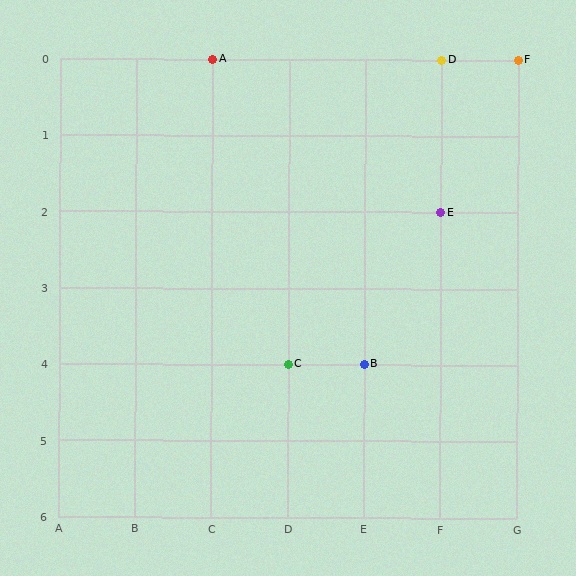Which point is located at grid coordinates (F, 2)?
Point E is at (F, 2).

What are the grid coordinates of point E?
Point E is at grid coordinates (F, 2).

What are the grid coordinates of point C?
Point C is at grid coordinates (D, 4).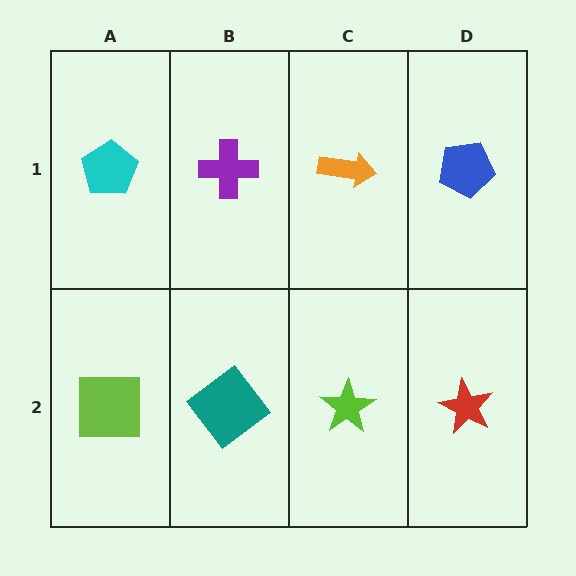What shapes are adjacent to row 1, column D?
A red star (row 2, column D), an orange arrow (row 1, column C).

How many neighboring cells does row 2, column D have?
2.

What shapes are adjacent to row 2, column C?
An orange arrow (row 1, column C), a teal diamond (row 2, column B), a red star (row 2, column D).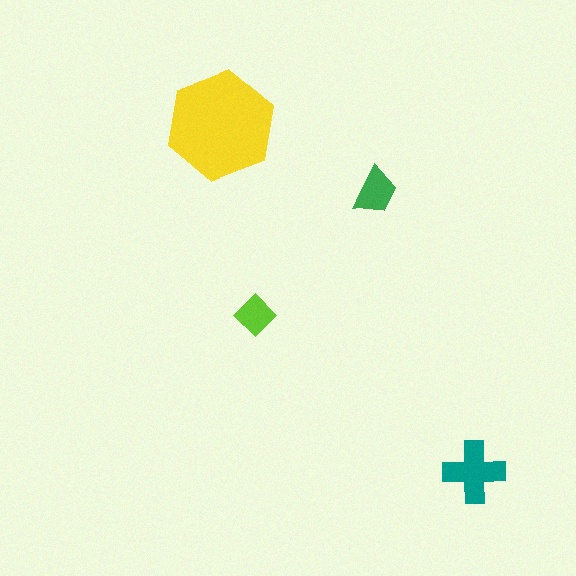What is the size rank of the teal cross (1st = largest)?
2nd.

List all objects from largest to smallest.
The yellow hexagon, the teal cross, the green trapezoid, the lime diamond.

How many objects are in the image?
There are 4 objects in the image.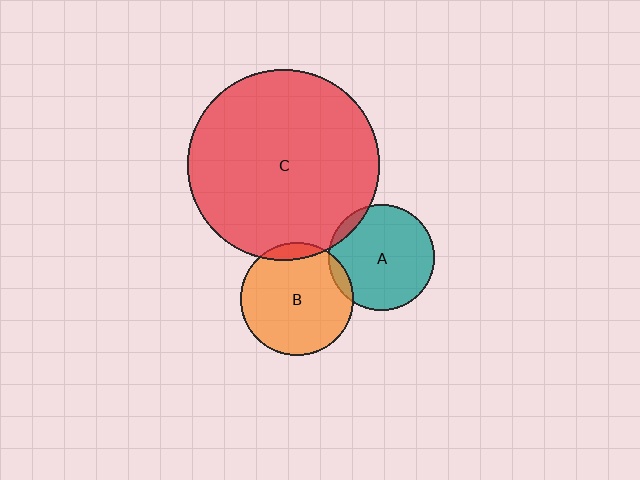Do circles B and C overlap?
Yes.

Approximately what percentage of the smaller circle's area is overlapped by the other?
Approximately 10%.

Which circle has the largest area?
Circle C (red).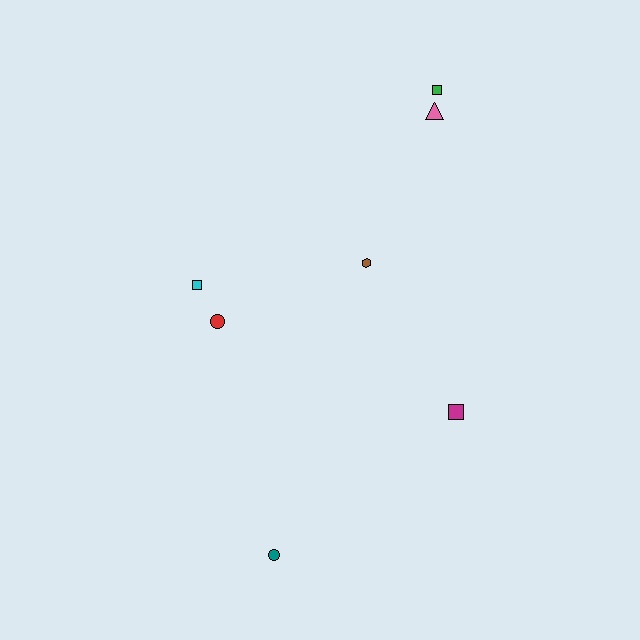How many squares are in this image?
There are 3 squares.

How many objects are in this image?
There are 7 objects.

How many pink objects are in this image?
There is 1 pink object.